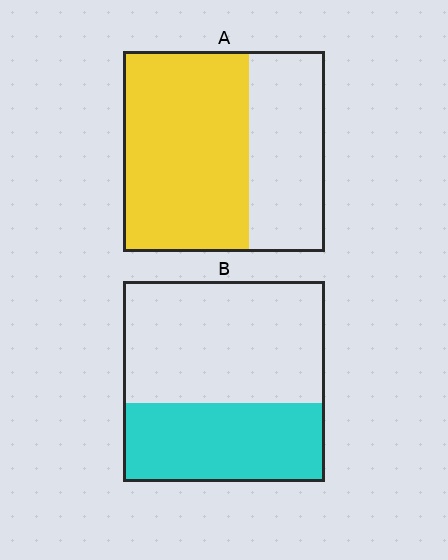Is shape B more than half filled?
No.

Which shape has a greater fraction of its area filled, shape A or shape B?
Shape A.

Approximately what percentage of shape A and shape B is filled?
A is approximately 60% and B is approximately 40%.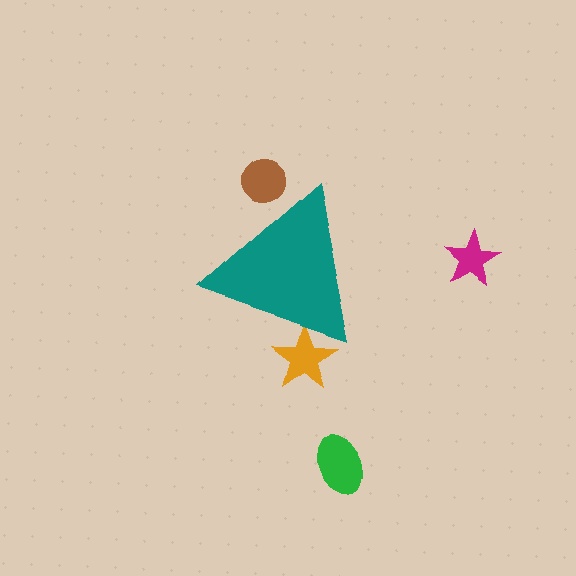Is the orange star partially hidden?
Yes, the orange star is partially hidden behind the teal triangle.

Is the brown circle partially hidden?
Yes, the brown circle is partially hidden behind the teal triangle.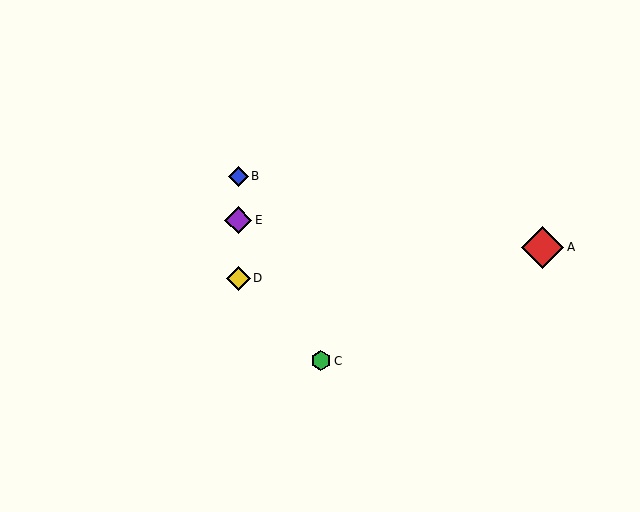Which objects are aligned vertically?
Objects B, D, E are aligned vertically.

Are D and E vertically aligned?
Yes, both are at x≈238.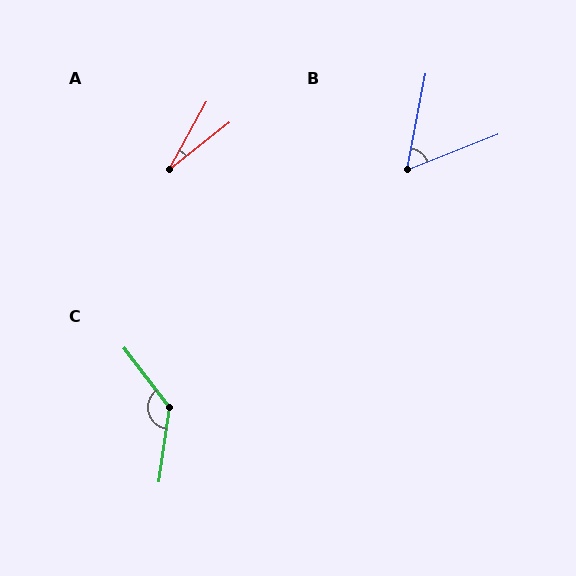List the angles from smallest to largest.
A (23°), B (58°), C (134°).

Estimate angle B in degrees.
Approximately 58 degrees.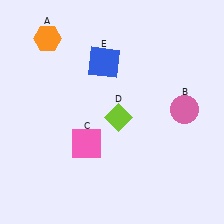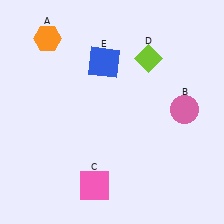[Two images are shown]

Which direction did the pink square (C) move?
The pink square (C) moved down.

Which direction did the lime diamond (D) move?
The lime diamond (D) moved up.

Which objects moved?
The objects that moved are: the pink square (C), the lime diamond (D).